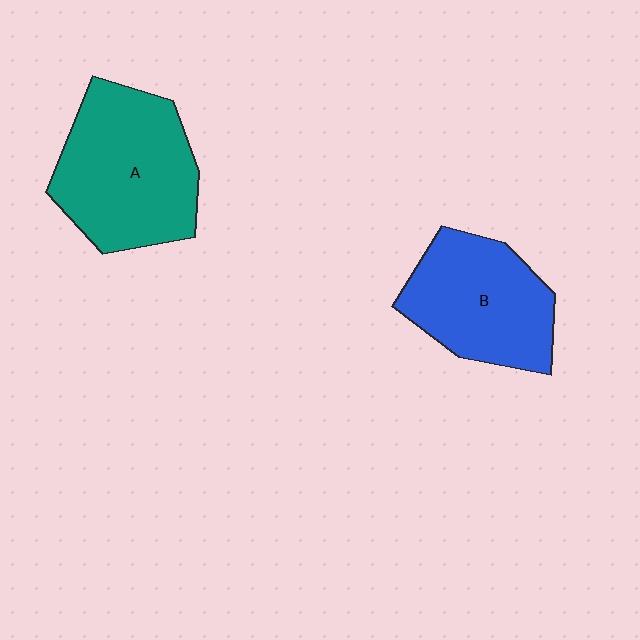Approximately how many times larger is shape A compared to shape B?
Approximately 1.2 times.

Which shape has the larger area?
Shape A (teal).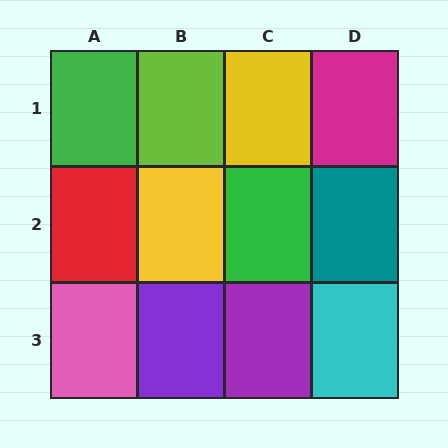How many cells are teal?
1 cell is teal.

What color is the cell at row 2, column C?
Green.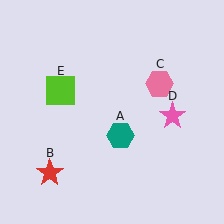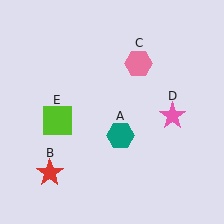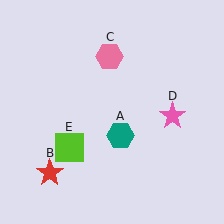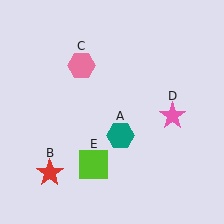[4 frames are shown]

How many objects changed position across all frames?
2 objects changed position: pink hexagon (object C), lime square (object E).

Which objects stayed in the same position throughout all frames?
Teal hexagon (object A) and red star (object B) and pink star (object D) remained stationary.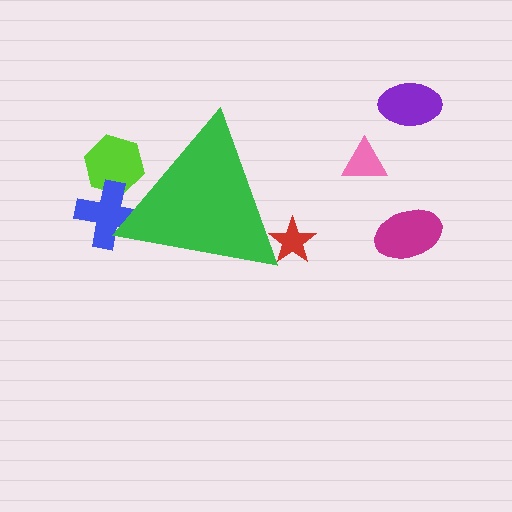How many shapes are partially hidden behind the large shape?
3 shapes are partially hidden.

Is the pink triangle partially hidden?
No, the pink triangle is fully visible.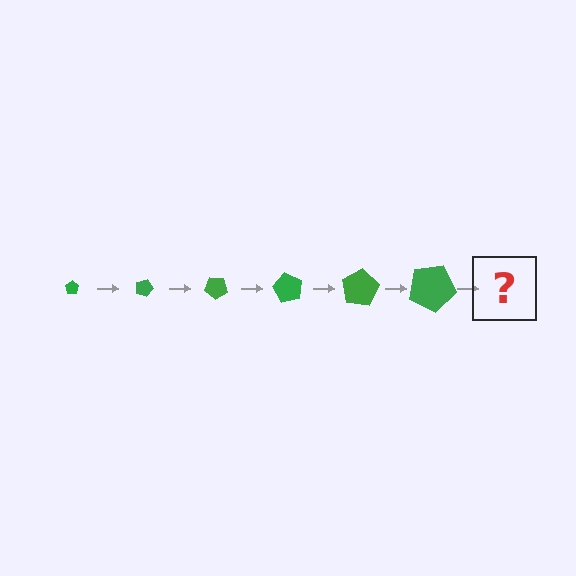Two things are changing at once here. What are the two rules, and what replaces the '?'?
The two rules are that the pentagon grows larger each step and it rotates 20 degrees each step. The '?' should be a pentagon, larger than the previous one and rotated 120 degrees from the start.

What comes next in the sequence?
The next element should be a pentagon, larger than the previous one and rotated 120 degrees from the start.